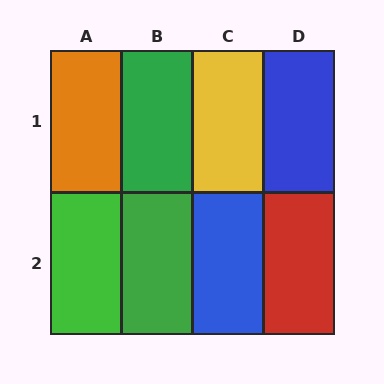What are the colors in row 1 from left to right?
Orange, green, yellow, blue.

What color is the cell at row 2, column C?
Blue.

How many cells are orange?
1 cell is orange.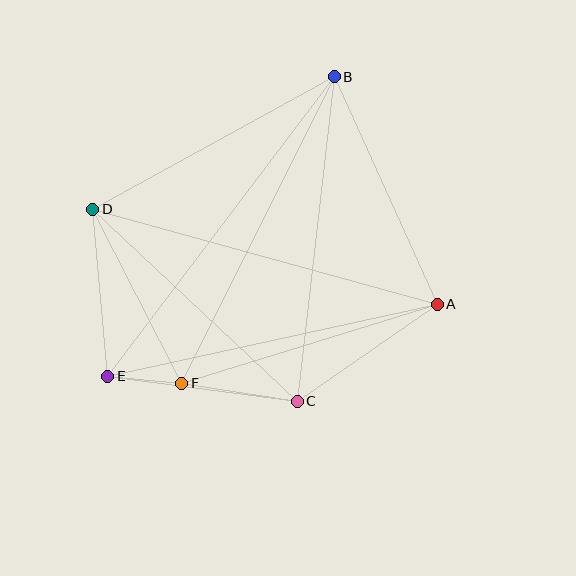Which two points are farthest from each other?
Points B and E are farthest from each other.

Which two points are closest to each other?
Points E and F are closest to each other.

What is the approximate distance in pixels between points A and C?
The distance between A and C is approximately 171 pixels.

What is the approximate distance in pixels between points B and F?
The distance between B and F is approximately 343 pixels.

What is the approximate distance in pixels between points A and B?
The distance between A and B is approximately 250 pixels.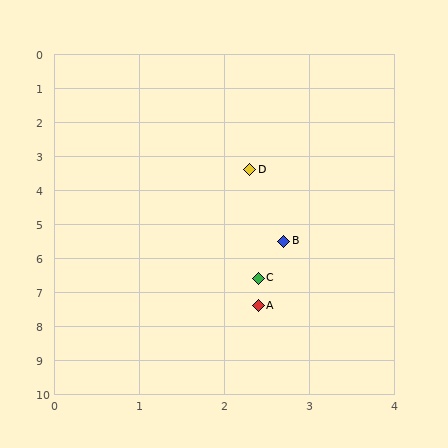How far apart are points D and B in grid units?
Points D and B are about 2.1 grid units apart.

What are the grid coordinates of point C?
Point C is at approximately (2.4, 6.6).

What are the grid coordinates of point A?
Point A is at approximately (2.4, 7.4).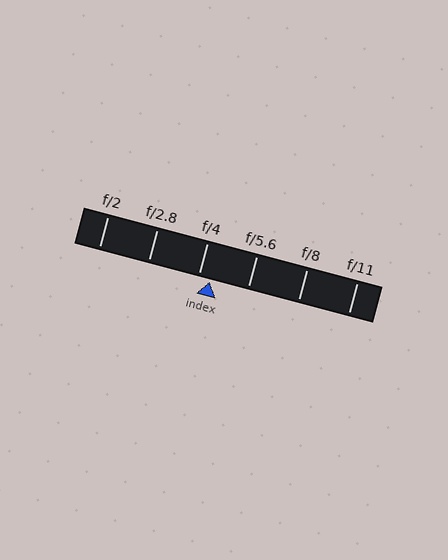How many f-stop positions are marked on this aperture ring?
There are 6 f-stop positions marked.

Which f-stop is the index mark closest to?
The index mark is closest to f/4.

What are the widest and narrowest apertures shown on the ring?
The widest aperture shown is f/2 and the narrowest is f/11.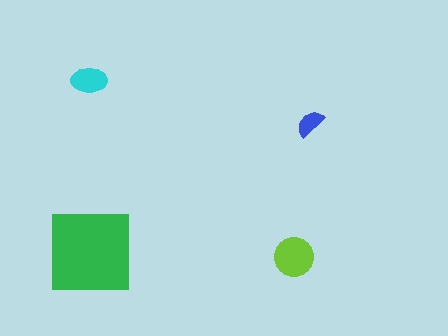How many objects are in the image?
There are 4 objects in the image.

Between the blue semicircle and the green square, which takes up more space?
The green square.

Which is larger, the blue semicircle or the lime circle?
The lime circle.